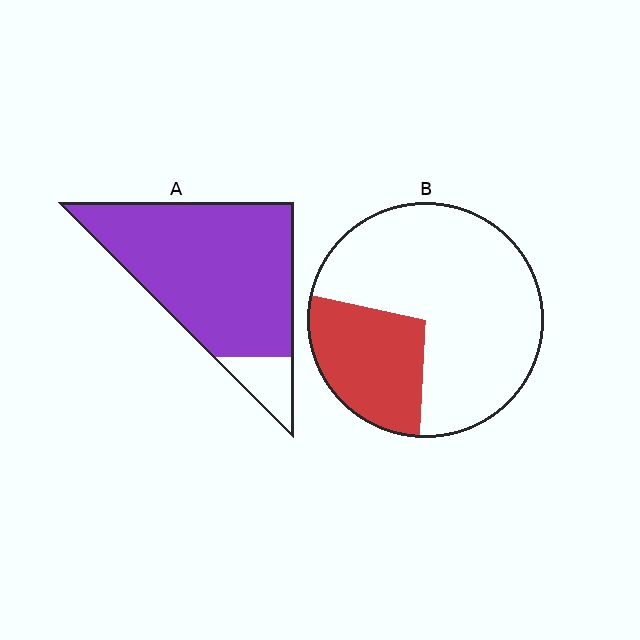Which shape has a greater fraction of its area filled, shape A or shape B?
Shape A.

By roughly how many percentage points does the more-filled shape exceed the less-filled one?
By roughly 60 percentage points (A over B).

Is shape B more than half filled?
No.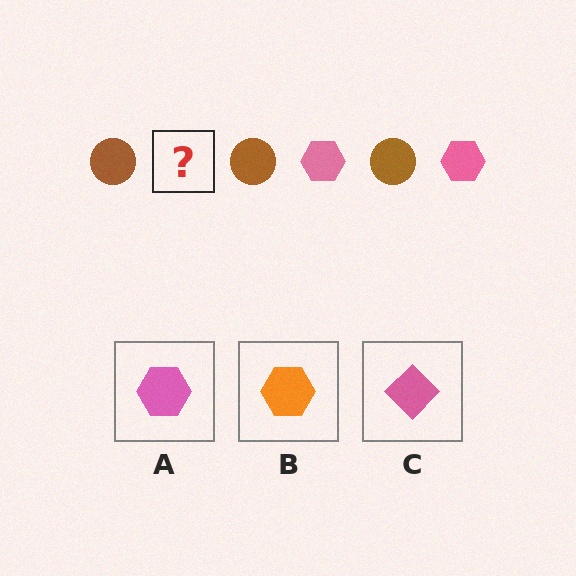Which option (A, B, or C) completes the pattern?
A.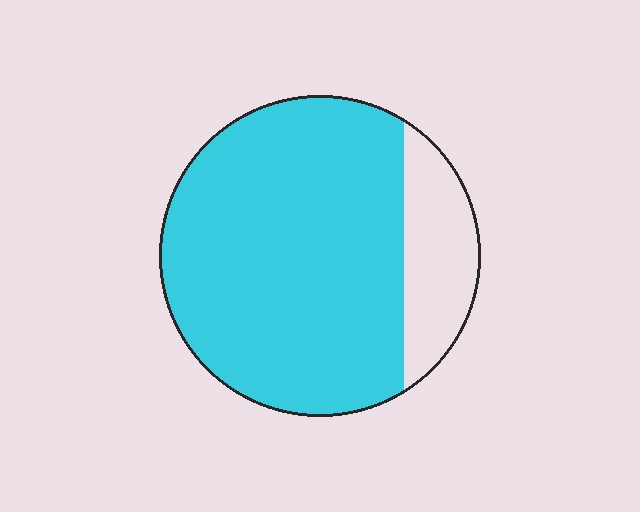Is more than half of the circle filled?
Yes.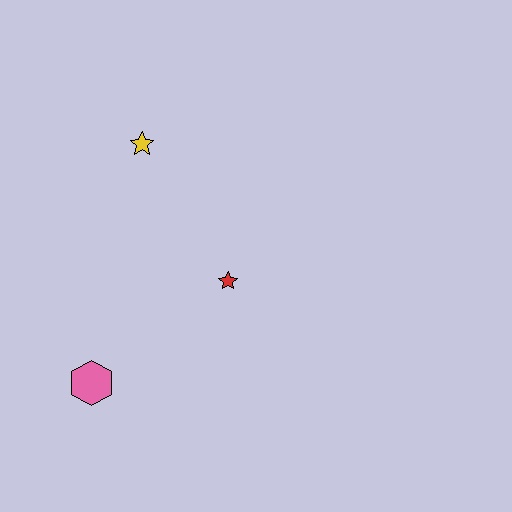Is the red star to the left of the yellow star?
No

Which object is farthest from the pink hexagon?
The yellow star is farthest from the pink hexagon.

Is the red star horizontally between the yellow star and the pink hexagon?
No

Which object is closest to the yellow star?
The red star is closest to the yellow star.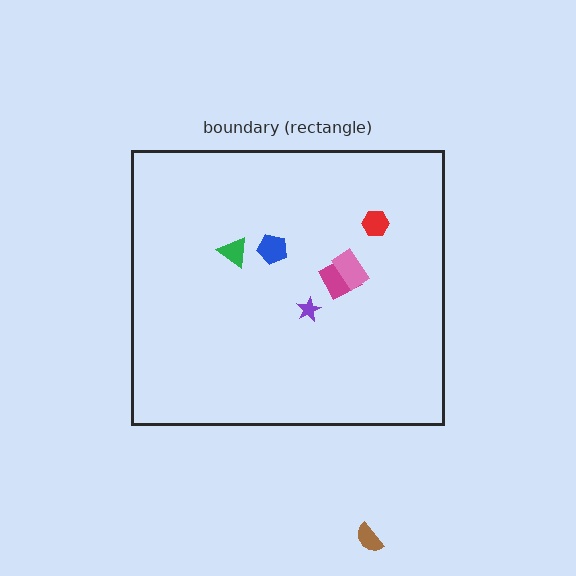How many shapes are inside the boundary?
6 inside, 1 outside.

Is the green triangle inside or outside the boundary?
Inside.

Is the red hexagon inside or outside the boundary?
Inside.